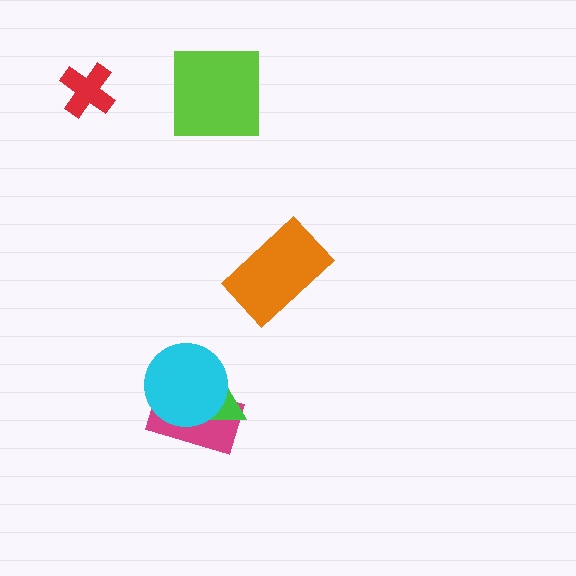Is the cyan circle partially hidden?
No, no other shape covers it.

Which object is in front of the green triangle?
The cyan circle is in front of the green triangle.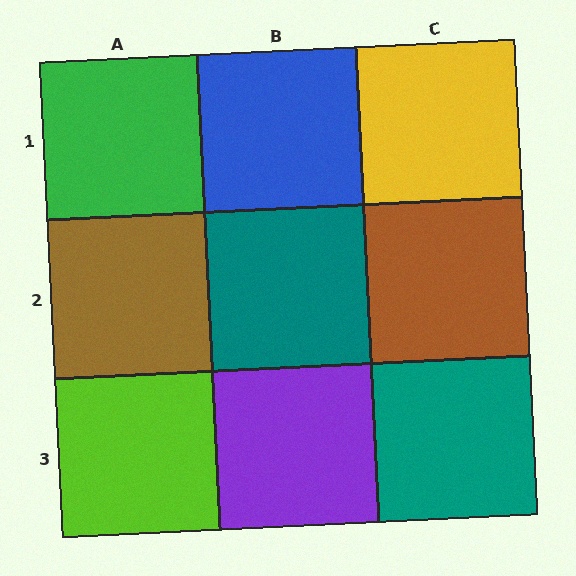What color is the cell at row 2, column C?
Brown.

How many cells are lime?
1 cell is lime.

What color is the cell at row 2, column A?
Brown.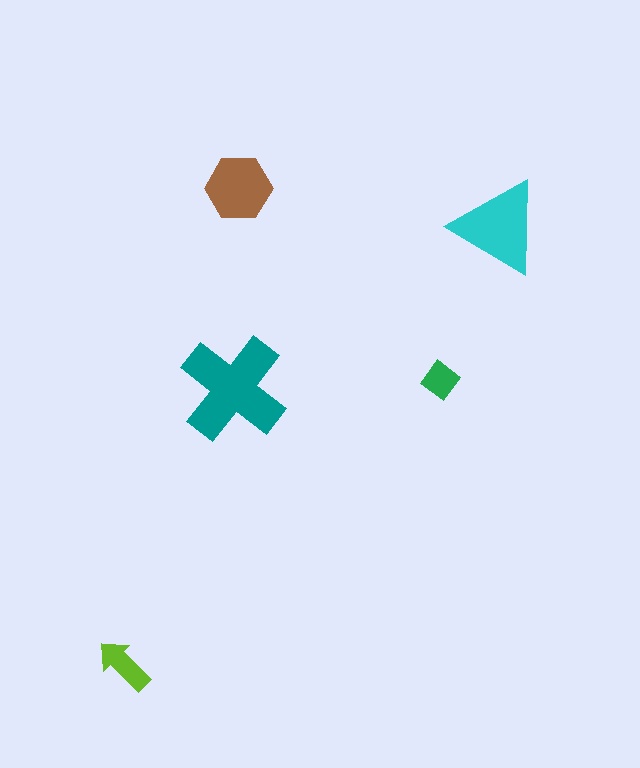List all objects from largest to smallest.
The teal cross, the cyan triangle, the brown hexagon, the lime arrow, the green diamond.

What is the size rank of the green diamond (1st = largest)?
5th.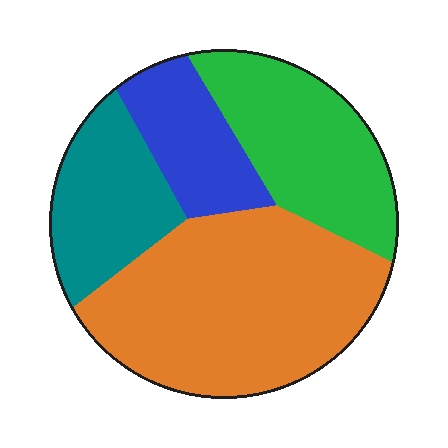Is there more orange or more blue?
Orange.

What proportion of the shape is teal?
Teal takes up less than a quarter of the shape.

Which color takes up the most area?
Orange, at roughly 45%.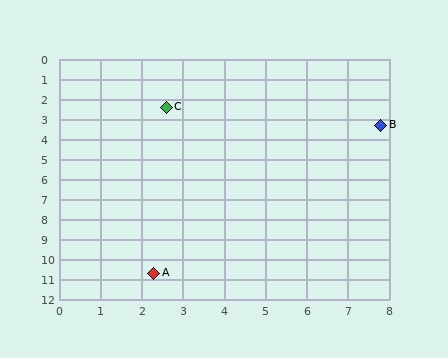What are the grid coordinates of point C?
Point C is at approximately (2.6, 2.4).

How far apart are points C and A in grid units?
Points C and A are about 8.3 grid units apart.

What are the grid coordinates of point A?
Point A is at approximately (2.3, 10.7).